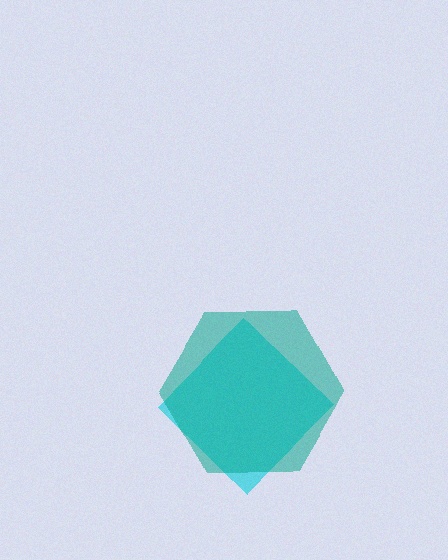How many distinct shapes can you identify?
There are 2 distinct shapes: a cyan diamond, a teal hexagon.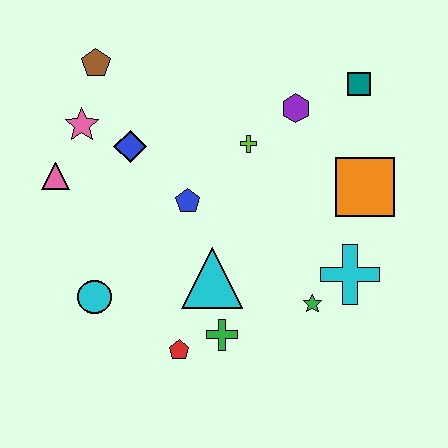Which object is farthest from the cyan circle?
The teal square is farthest from the cyan circle.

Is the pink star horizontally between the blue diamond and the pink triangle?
Yes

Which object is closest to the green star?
The cyan cross is closest to the green star.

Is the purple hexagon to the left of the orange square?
Yes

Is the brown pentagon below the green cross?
No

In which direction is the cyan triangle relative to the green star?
The cyan triangle is to the left of the green star.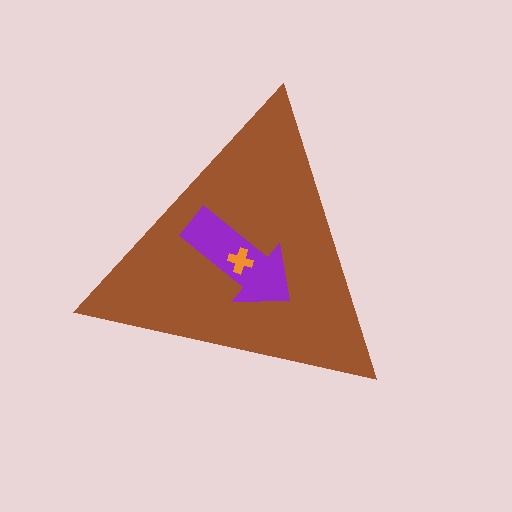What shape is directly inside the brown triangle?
The purple arrow.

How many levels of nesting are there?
3.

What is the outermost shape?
The brown triangle.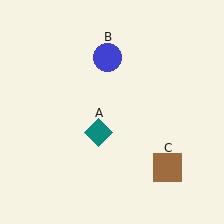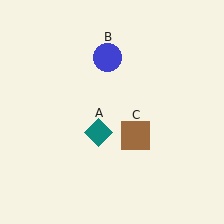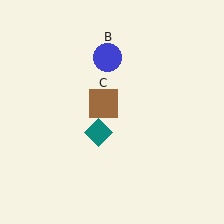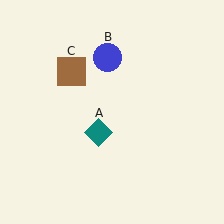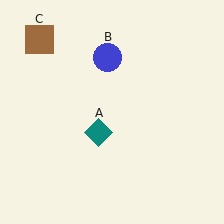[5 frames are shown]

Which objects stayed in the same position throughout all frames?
Teal diamond (object A) and blue circle (object B) remained stationary.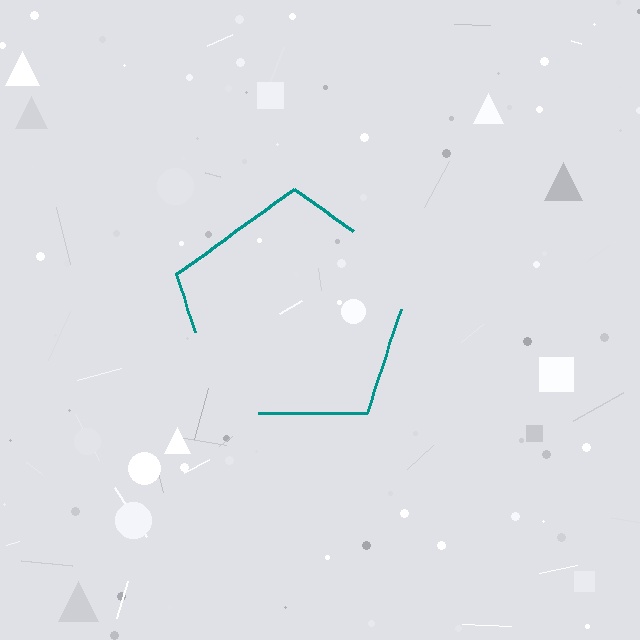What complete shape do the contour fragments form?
The contour fragments form a pentagon.